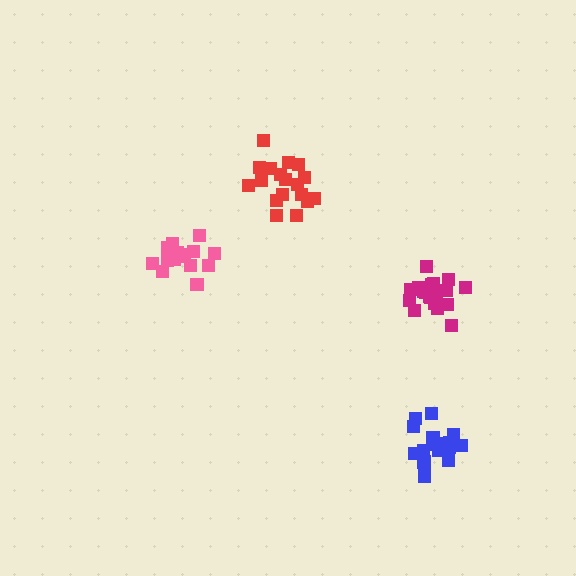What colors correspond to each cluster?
The clusters are colored: pink, blue, magenta, red.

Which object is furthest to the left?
The pink cluster is leftmost.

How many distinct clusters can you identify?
There are 4 distinct clusters.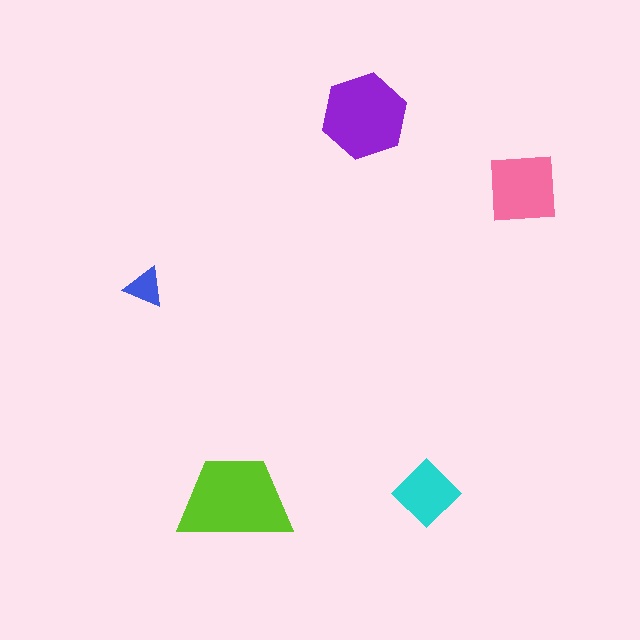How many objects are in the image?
There are 5 objects in the image.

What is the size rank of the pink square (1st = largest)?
3rd.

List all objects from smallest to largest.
The blue triangle, the cyan diamond, the pink square, the purple hexagon, the lime trapezoid.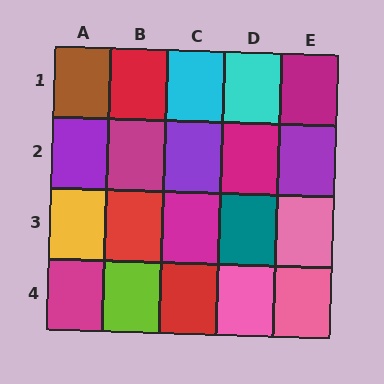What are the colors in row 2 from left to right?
Purple, magenta, purple, magenta, purple.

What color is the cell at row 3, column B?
Red.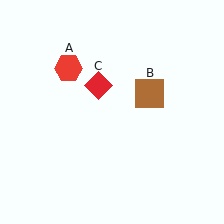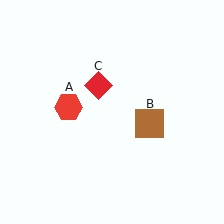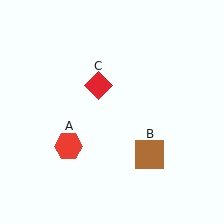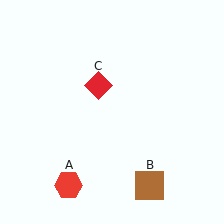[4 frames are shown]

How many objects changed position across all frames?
2 objects changed position: red hexagon (object A), brown square (object B).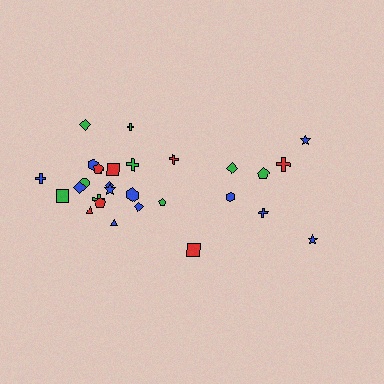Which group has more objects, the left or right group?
The left group.